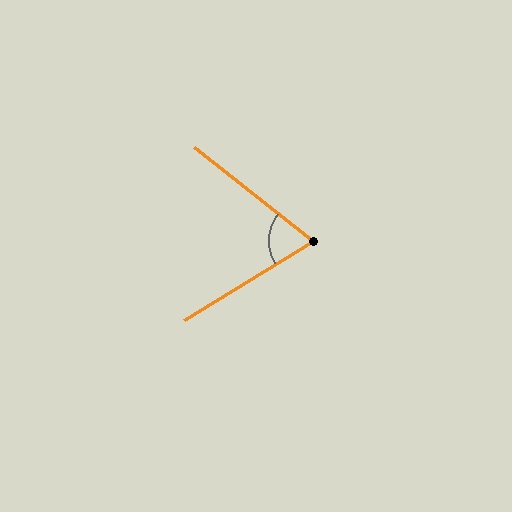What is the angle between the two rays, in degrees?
Approximately 70 degrees.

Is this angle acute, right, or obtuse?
It is acute.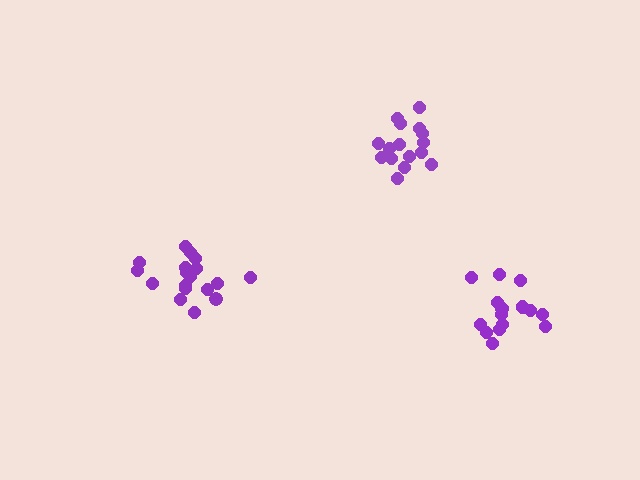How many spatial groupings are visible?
There are 3 spatial groupings.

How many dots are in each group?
Group 1: 16 dots, Group 2: 18 dots, Group 3: 16 dots (50 total).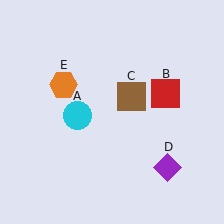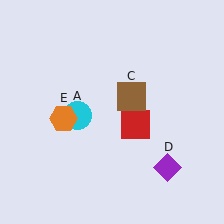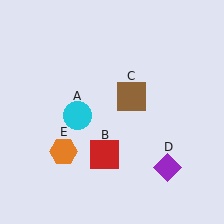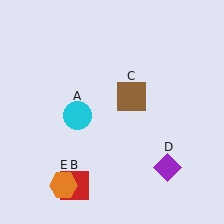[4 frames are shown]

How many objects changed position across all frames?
2 objects changed position: red square (object B), orange hexagon (object E).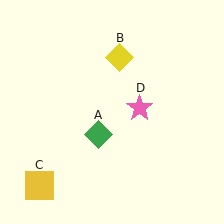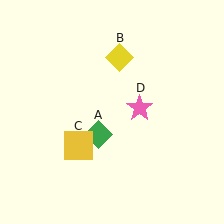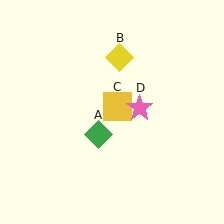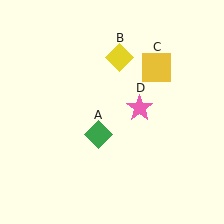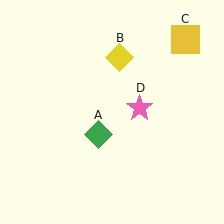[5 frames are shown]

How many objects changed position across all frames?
1 object changed position: yellow square (object C).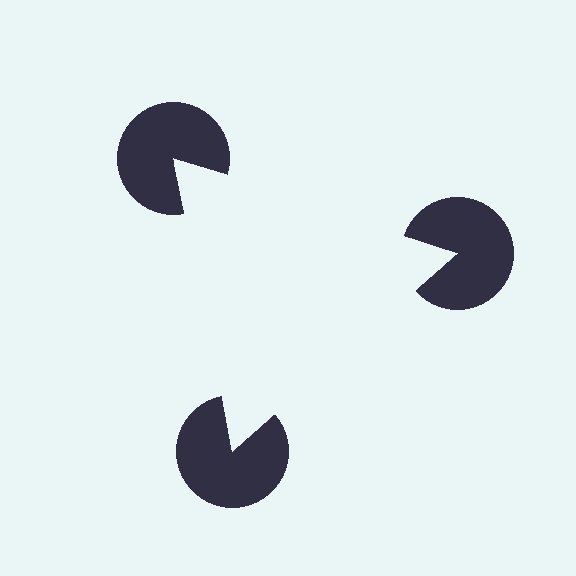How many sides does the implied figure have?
3 sides.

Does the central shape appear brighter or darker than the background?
It typically appears slightly brighter than the background, even though no actual brightness change is drawn.